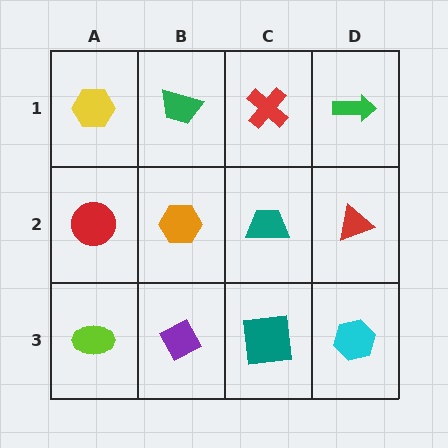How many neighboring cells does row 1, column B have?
3.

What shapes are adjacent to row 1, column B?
An orange hexagon (row 2, column B), a yellow hexagon (row 1, column A), a red cross (row 1, column C).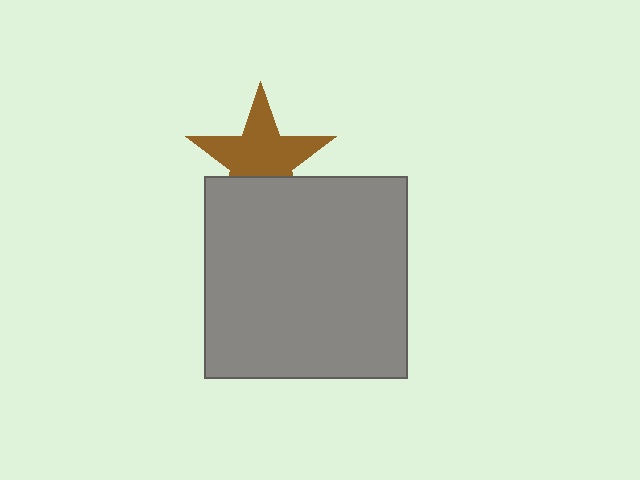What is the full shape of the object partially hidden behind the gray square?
The partially hidden object is a brown star.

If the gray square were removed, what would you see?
You would see the complete brown star.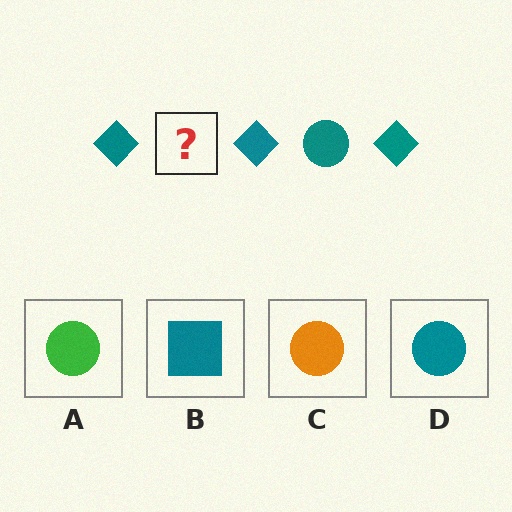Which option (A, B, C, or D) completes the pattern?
D.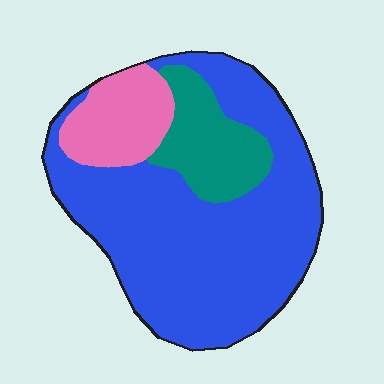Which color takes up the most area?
Blue, at roughly 70%.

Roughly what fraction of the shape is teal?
Teal covers roughly 15% of the shape.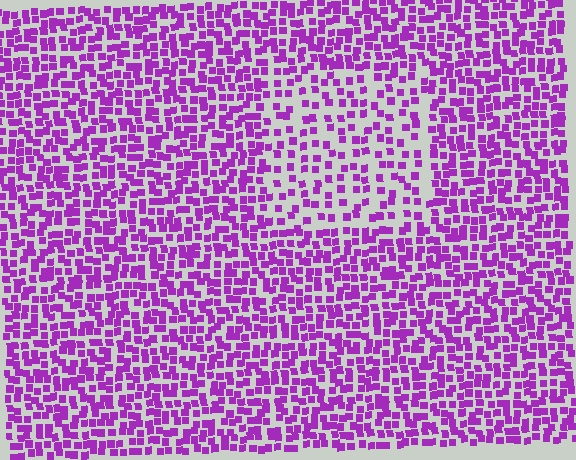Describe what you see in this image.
The image contains small purple elements arranged at two different densities. A rectangle-shaped region is visible where the elements are less densely packed than the surrounding area.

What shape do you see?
I see a rectangle.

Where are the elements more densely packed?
The elements are more densely packed outside the rectangle boundary.